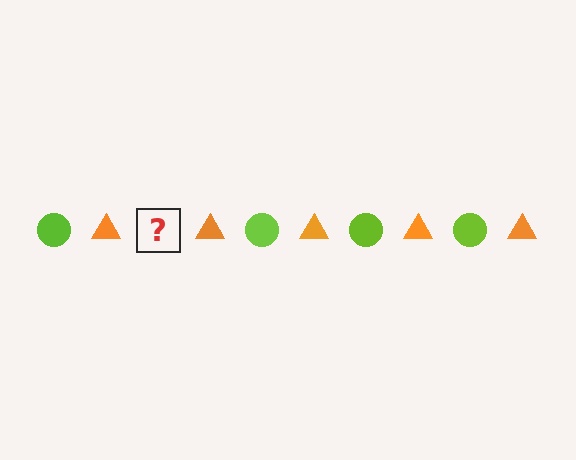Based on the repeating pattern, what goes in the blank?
The blank should be a lime circle.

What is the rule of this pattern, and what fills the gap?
The rule is that the pattern alternates between lime circle and orange triangle. The gap should be filled with a lime circle.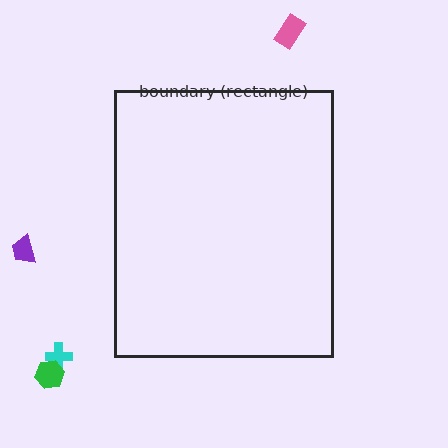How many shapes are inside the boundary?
0 inside, 4 outside.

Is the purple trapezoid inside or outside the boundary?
Outside.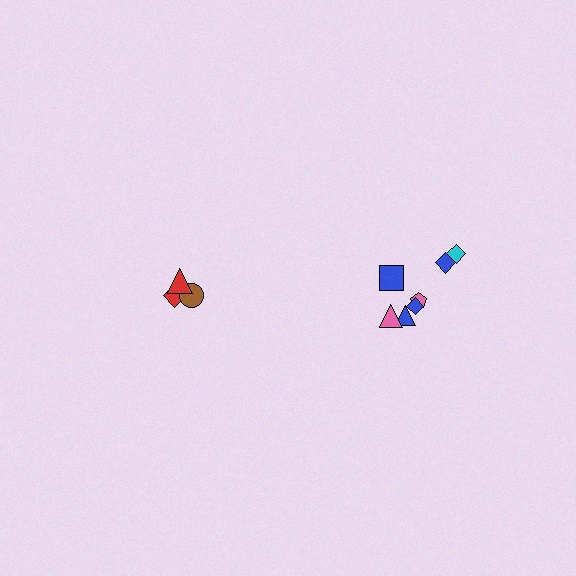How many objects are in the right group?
There are 7 objects.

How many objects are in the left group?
There are 3 objects.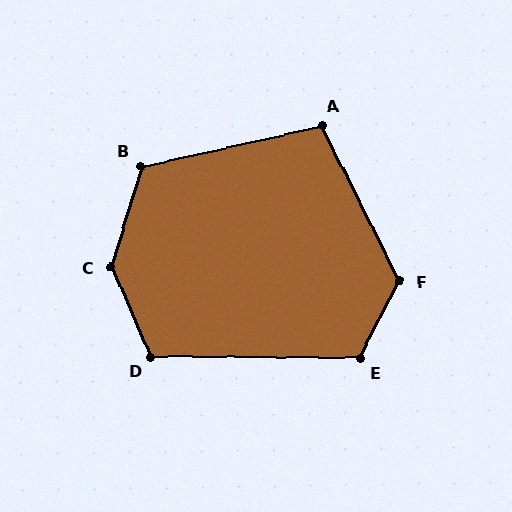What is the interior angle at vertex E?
Approximately 117 degrees (obtuse).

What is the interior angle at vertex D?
Approximately 115 degrees (obtuse).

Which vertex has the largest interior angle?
C, at approximately 139 degrees.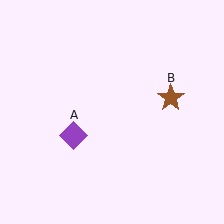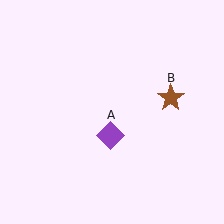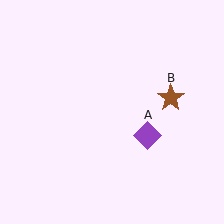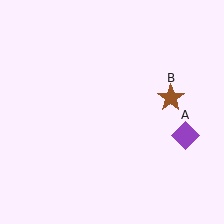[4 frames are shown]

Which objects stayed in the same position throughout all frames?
Brown star (object B) remained stationary.